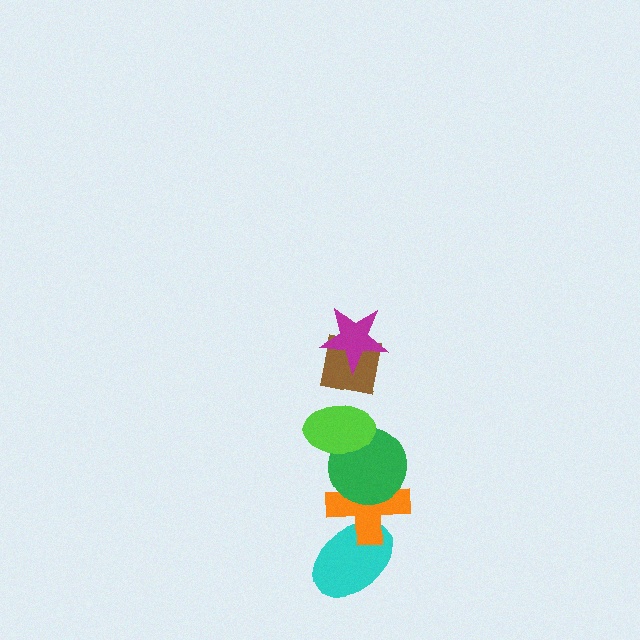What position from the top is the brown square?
The brown square is 2nd from the top.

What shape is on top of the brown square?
The magenta star is on top of the brown square.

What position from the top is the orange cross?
The orange cross is 5th from the top.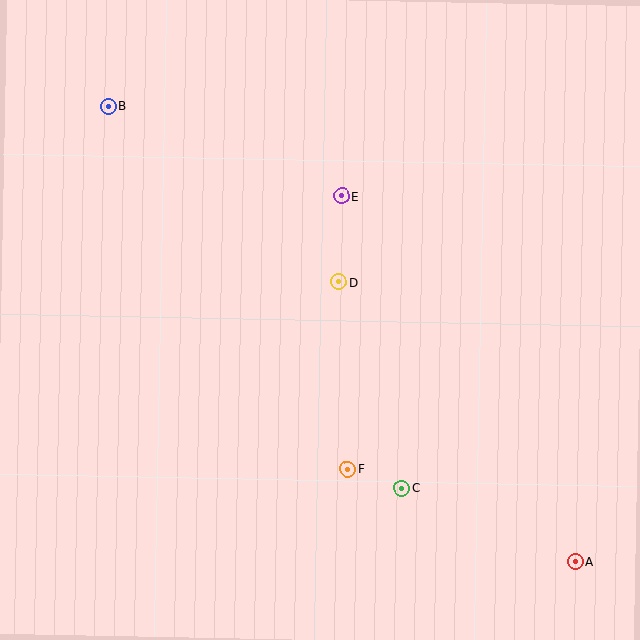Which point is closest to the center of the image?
Point D at (338, 282) is closest to the center.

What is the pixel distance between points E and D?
The distance between E and D is 86 pixels.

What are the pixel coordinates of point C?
Point C is at (401, 488).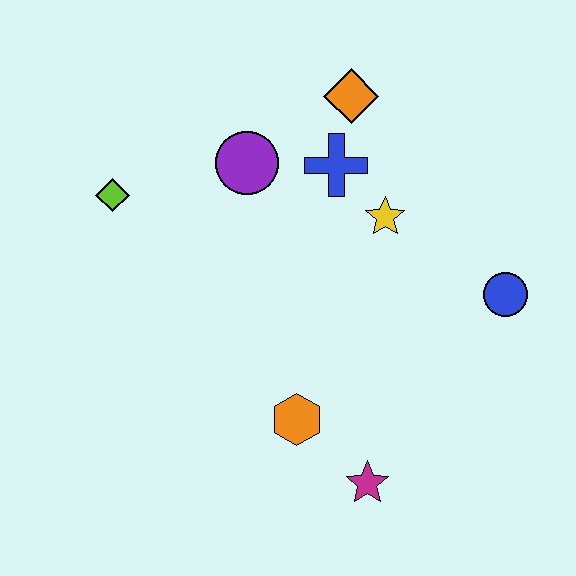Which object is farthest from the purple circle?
The magenta star is farthest from the purple circle.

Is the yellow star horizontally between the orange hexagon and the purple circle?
No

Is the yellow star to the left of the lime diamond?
No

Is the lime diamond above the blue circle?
Yes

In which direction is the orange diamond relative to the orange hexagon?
The orange diamond is above the orange hexagon.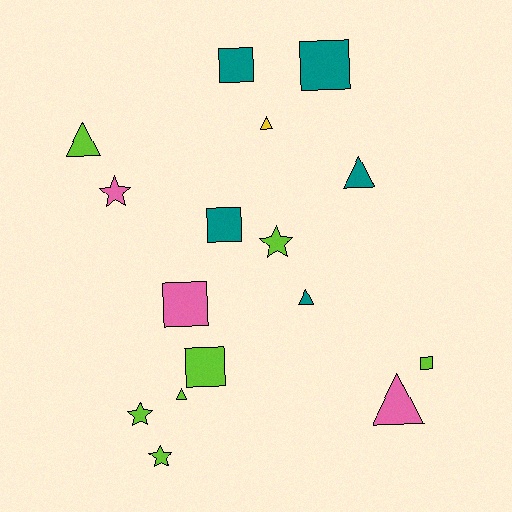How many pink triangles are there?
There is 1 pink triangle.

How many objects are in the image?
There are 16 objects.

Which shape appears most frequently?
Triangle, with 6 objects.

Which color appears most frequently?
Lime, with 7 objects.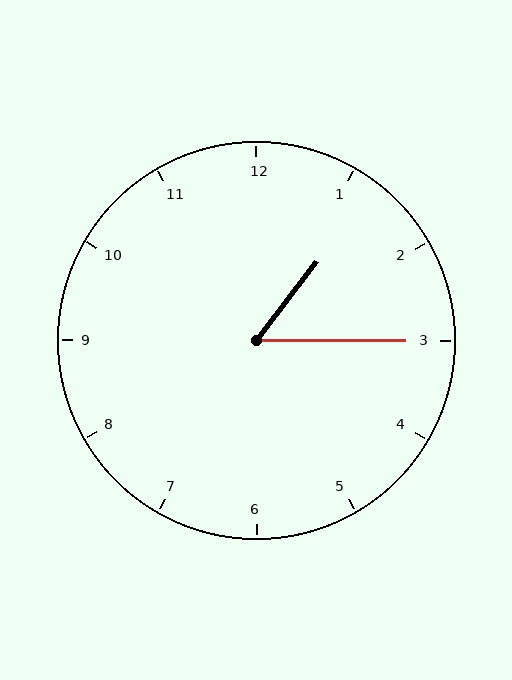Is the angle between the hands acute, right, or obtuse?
It is acute.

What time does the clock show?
1:15.